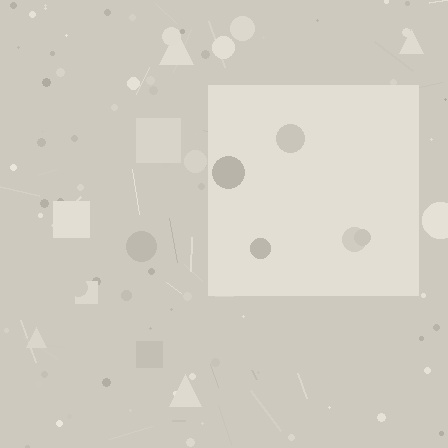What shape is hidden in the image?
A square is hidden in the image.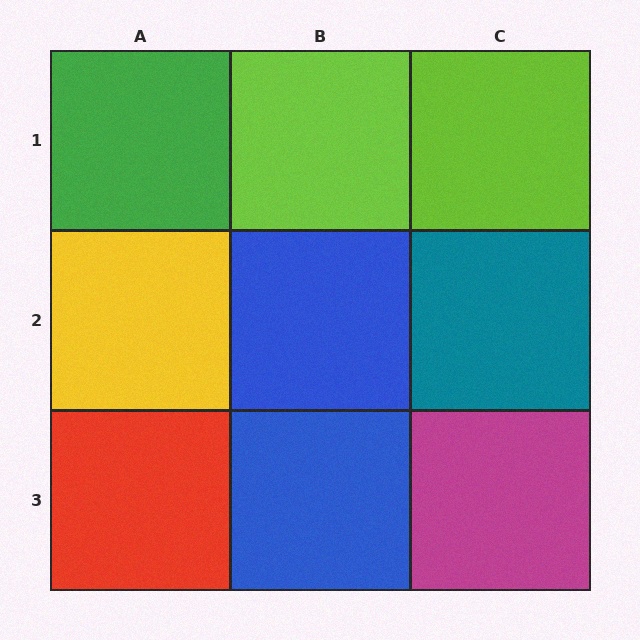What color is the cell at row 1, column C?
Lime.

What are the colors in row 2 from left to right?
Yellow, blue, teal.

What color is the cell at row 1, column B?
Lime.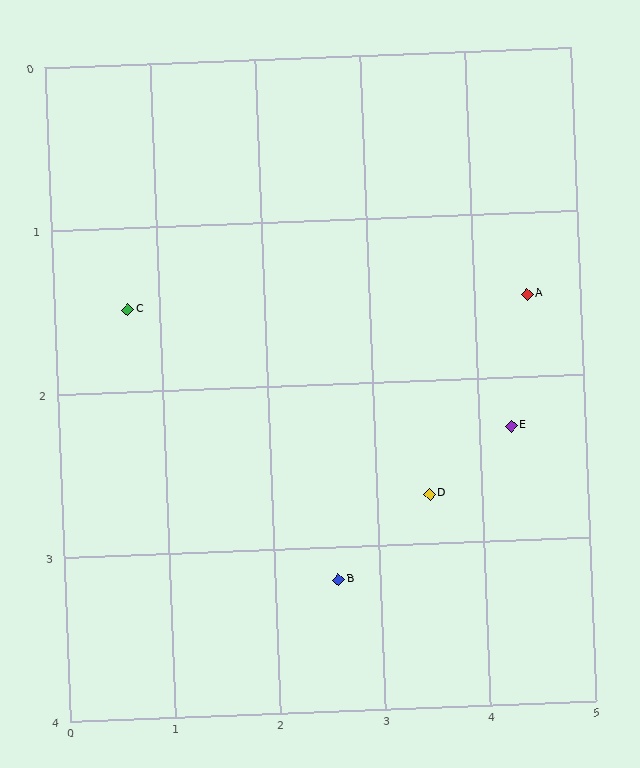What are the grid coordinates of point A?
Point A is at approximately (4.5, 1.5).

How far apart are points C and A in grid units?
Points C and A are about 3.8 grid units apart.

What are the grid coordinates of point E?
Point E is at approximately (4.3, 2.3).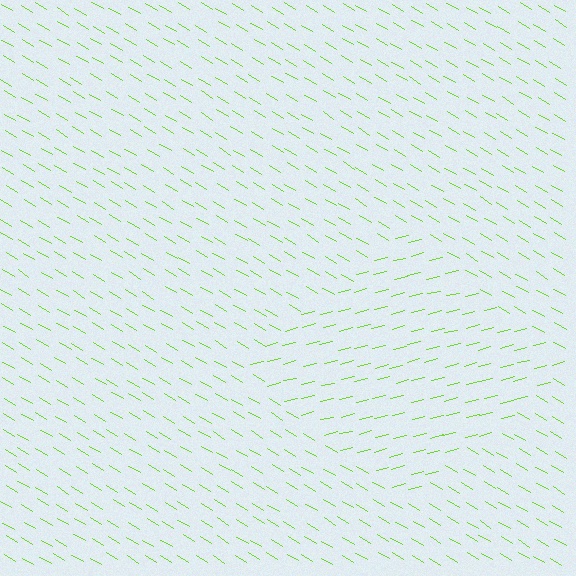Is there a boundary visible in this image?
Yes, there is a texture boundary formed by a change in line orientation.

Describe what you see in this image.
The image is filled with small lime line segments. A diamond region in the image has lines oriented differently from the surrounding lines, creating a visible texture boundary.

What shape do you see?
I see a diamond.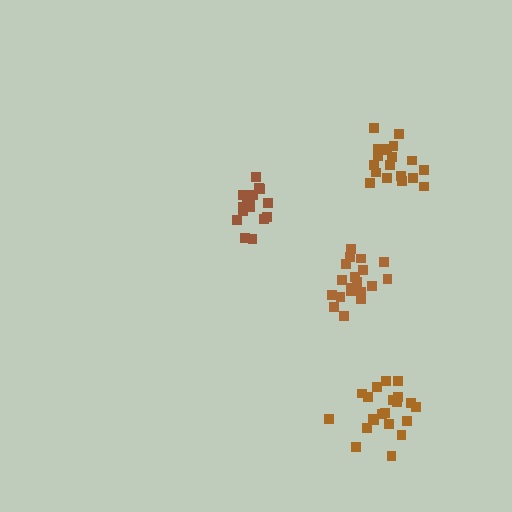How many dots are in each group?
Group 1: 20 dots, Group 2: 21 dots, Group 3: 19 dots, Group 4: 16 dots (76 total).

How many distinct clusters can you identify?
There are 4 distinct clusters.